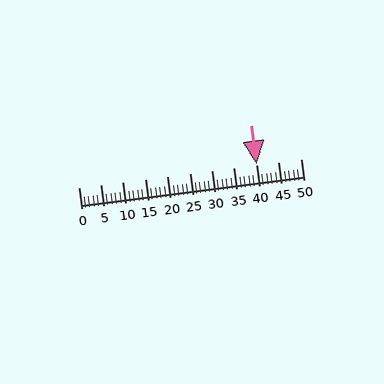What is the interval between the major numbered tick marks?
The major tick marks are spaced 5 units apart.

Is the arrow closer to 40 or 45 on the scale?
The arrow is closer to 40.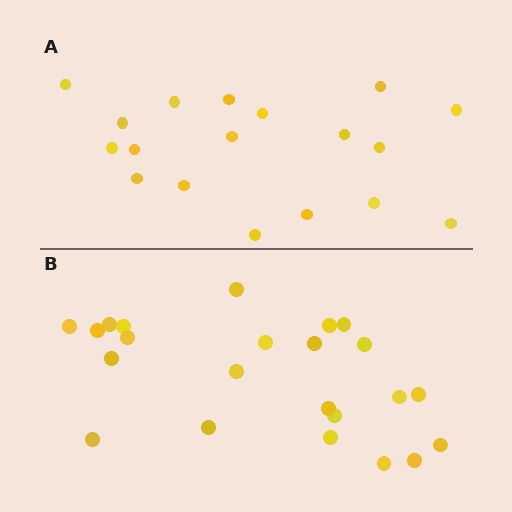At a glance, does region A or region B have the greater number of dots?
Region B (the bottom region) has more dots.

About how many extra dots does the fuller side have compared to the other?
Region B has about 5 more dots than region A.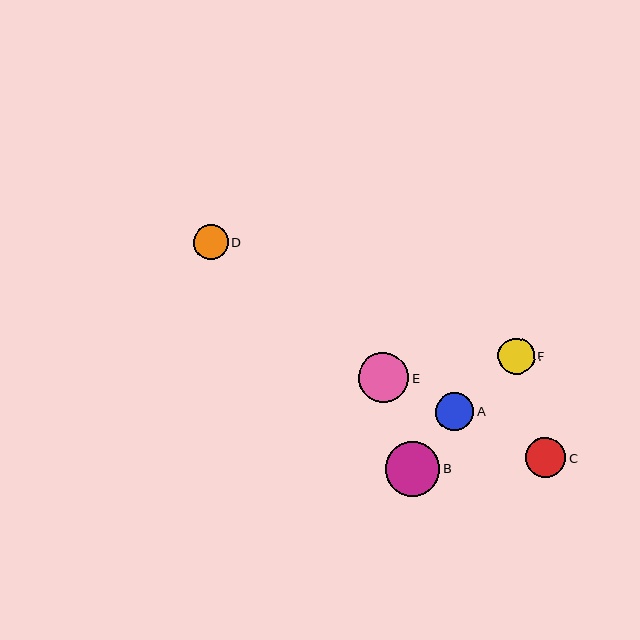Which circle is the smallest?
Circle D is the smallest with a size of approximately 35 pixels.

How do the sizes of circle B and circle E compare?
Circle B and circle E are approximately the same size.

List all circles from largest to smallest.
From largest to smallest: B, E, C, A, F, D.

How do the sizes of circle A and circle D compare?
Circle A and circle D are approximately the same size.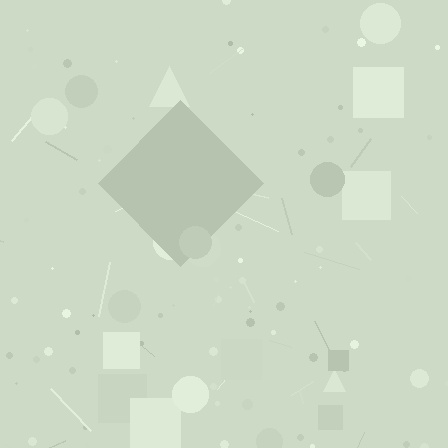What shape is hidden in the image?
A diamond is hidden in the image.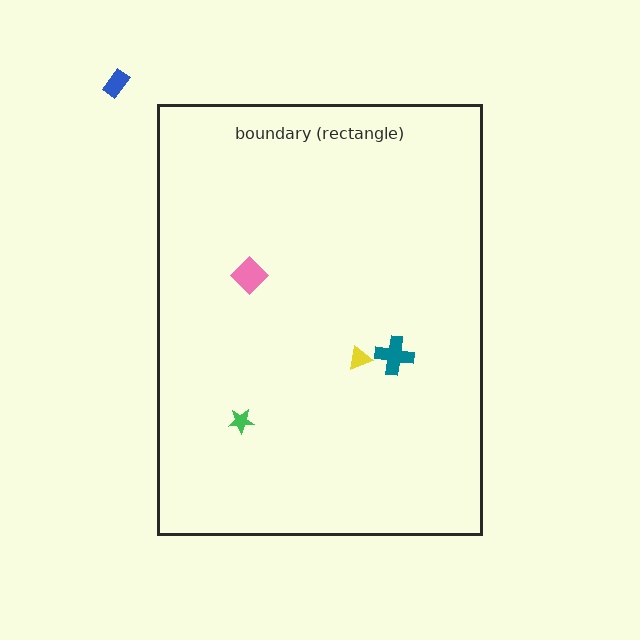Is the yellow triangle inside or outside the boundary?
Inside.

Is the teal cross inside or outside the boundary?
Inside.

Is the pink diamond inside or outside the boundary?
Inside.